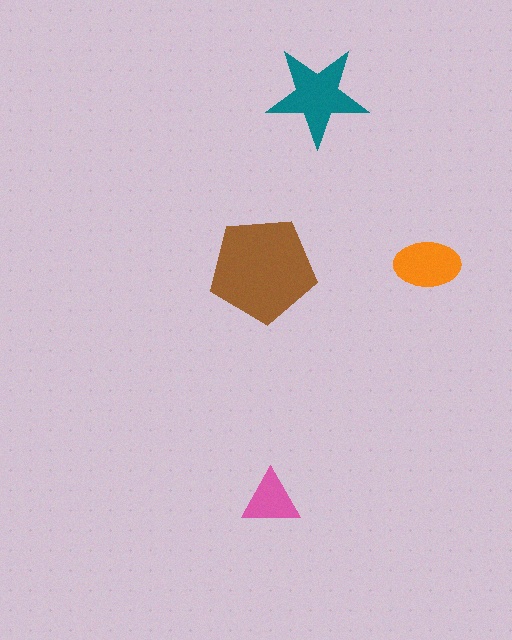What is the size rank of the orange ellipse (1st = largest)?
3rd.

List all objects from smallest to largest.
The pink triangle, the orange ellipse, the teal star, the brown pentagon.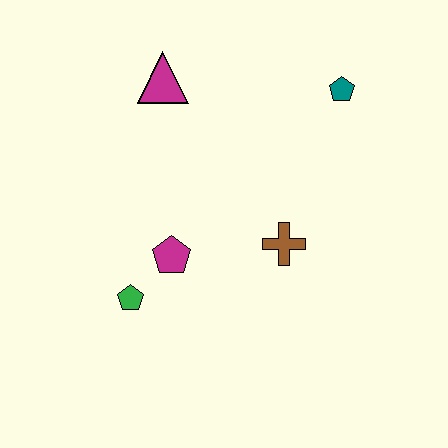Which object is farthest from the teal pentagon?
The green pentagon is farthest from the teal pentagon.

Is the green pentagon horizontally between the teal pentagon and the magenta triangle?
No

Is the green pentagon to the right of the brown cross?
No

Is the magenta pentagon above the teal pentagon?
No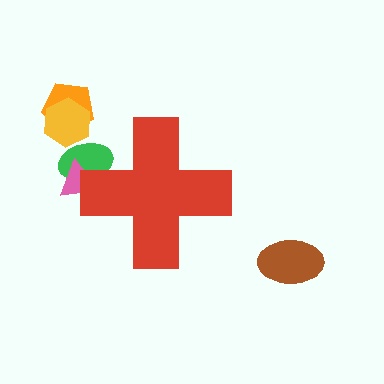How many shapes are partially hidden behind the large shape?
2 shapes are partially hidden.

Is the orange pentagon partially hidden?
No, the orange pentagon is fully visible.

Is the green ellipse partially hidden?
Yes, the green ellipse is partially hidden behind the red cross.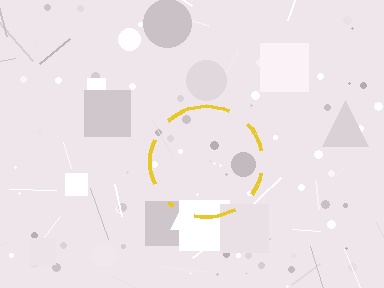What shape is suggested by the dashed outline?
The dashed outline suggests a circle.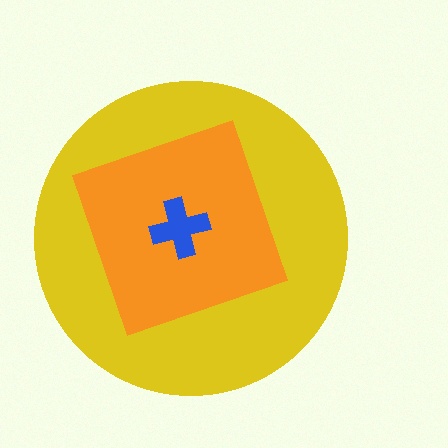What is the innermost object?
The blue cross.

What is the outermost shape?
The yellow circle.